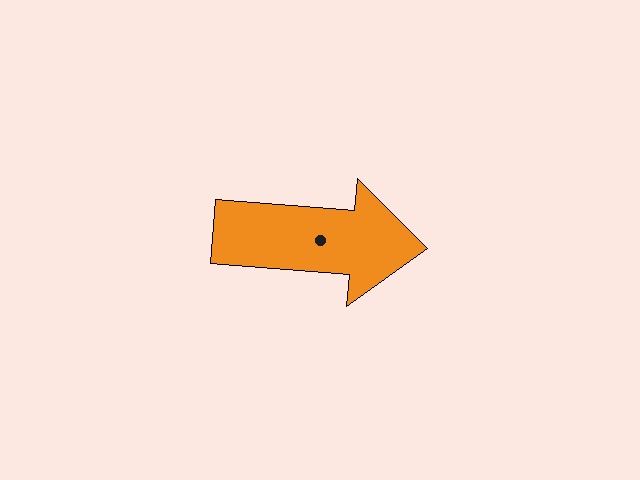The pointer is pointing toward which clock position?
Roughly 3 o'clock.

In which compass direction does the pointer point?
East.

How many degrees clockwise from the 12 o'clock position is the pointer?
Approximately 95 degrees.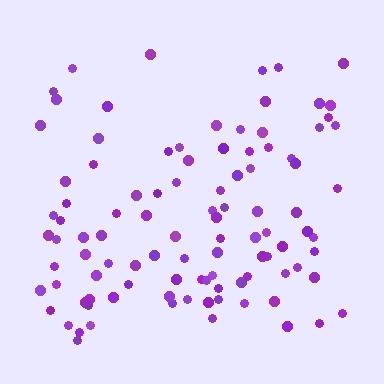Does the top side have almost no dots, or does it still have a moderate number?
Still a moderate number, just noticeably fewer than the bottom.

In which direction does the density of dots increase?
From top to bottom, with the bottom side densest.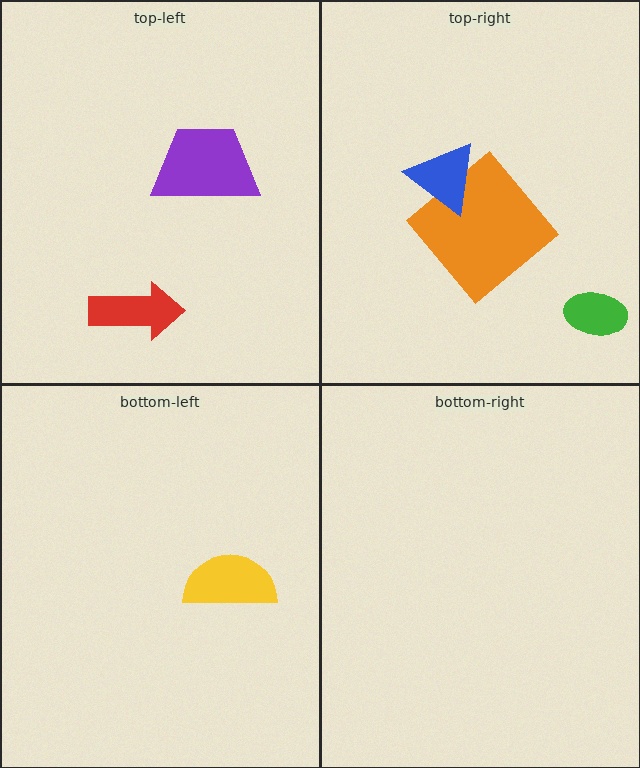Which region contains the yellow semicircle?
The bottom-left region.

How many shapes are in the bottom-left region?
1.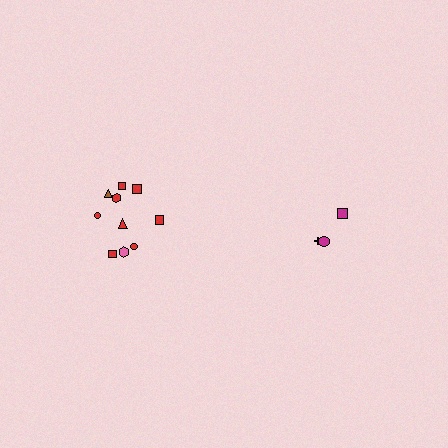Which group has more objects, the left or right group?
The left group.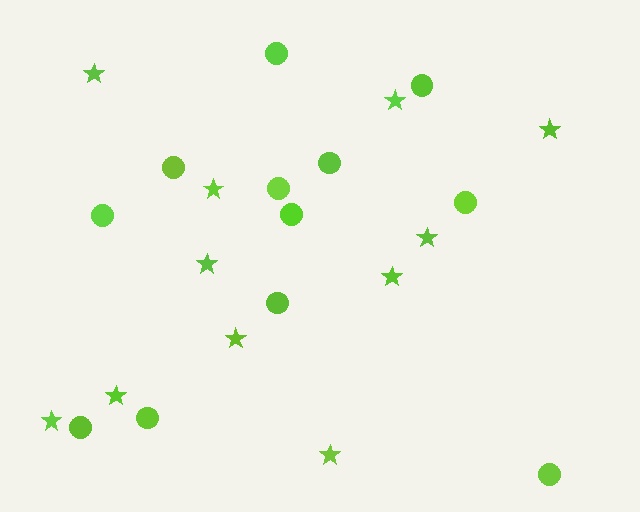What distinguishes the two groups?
There are 2 groups: one group of circles (12) and one group of stars (11).